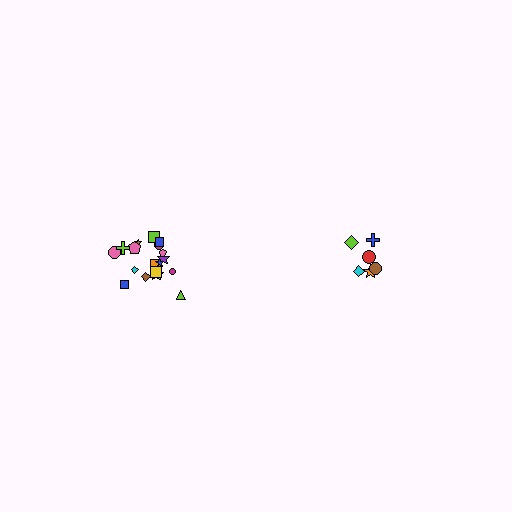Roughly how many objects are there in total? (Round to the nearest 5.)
Roughly 25 objects in total.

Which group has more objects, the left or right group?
The left group.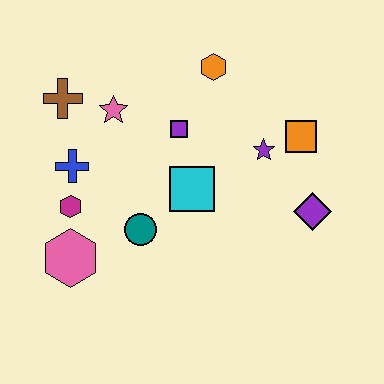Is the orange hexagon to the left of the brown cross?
No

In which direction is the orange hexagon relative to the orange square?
The orange hexagon is to the left of the orange square.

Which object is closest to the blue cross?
The magenta hexagon is closest to the blue cross.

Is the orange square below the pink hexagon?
No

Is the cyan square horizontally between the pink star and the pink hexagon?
No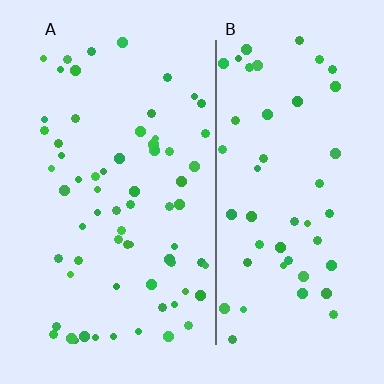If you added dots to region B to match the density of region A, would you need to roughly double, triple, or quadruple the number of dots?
Approximately double.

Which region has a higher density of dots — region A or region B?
A (the left).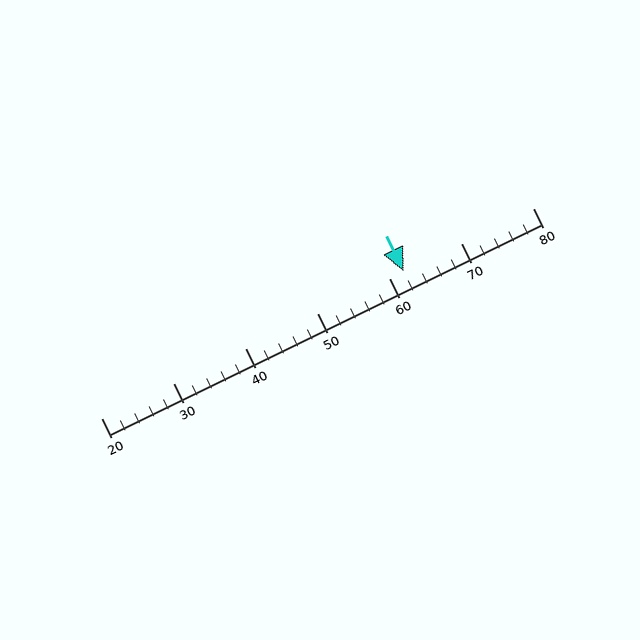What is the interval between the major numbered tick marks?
The major tick marks are spaced 10 units apart.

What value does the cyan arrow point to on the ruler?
The cyan arrow points to approximately 62.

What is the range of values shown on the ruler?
The ruler shows values from 20 to 80.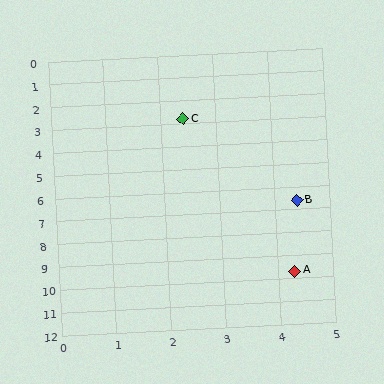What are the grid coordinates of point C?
Point C is at approximately (2.4, 2.8).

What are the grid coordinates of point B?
Point B is at approximately (4.4, 6.6).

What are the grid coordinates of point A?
Point A is at approximately (4.3, 9.7).